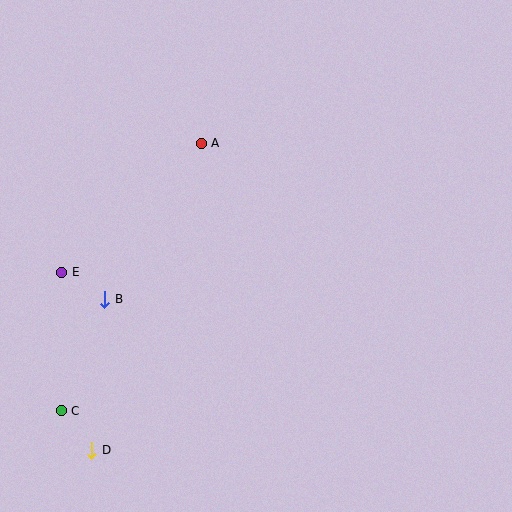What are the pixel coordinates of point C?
Point C is at (61, 411).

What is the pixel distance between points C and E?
The distance between C and E is 138 pixels.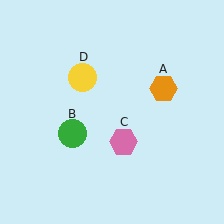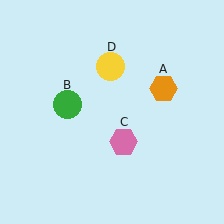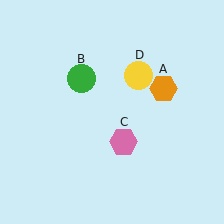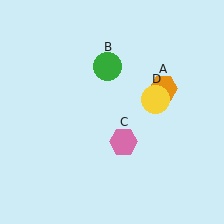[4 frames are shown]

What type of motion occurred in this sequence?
The green circle (object B), yellow circle (object D) rotated clockwise around the center of the scene.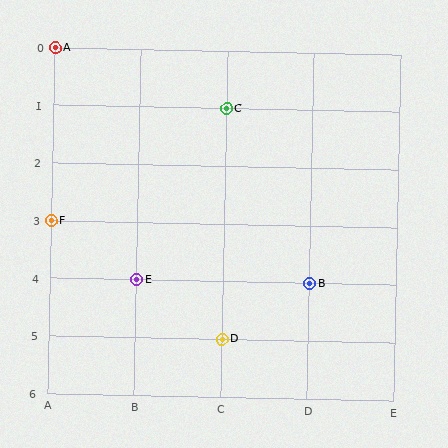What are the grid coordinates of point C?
Point C is at grid coordinates (C, 1).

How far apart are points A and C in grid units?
Points A and C are 2 columns and 1 row apart (about 2.2 grid units diagonally).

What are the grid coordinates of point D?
Point D is at grid coordinates (C, 5).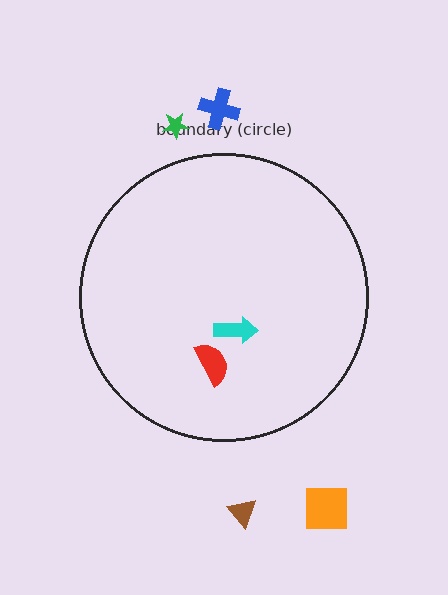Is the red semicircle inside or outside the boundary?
Inside.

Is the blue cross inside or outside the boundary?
Outside.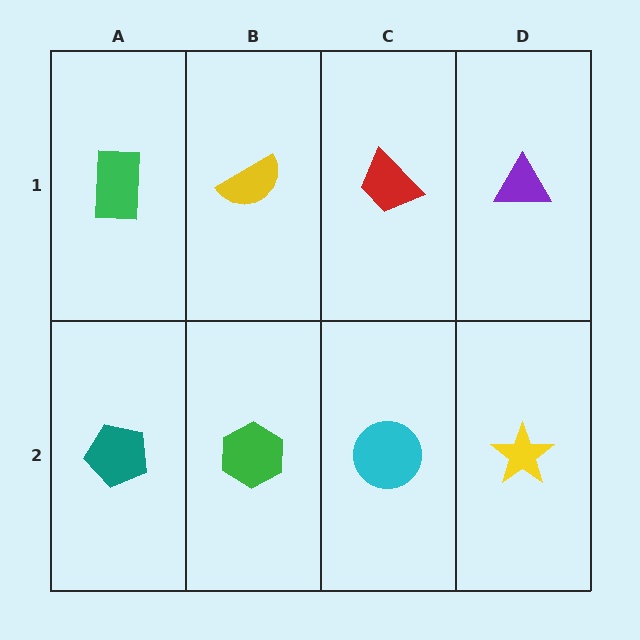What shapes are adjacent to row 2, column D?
A purple triangle (row 1, column D), a cyan circle (row 2, column C).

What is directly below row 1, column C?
A cyan circle.